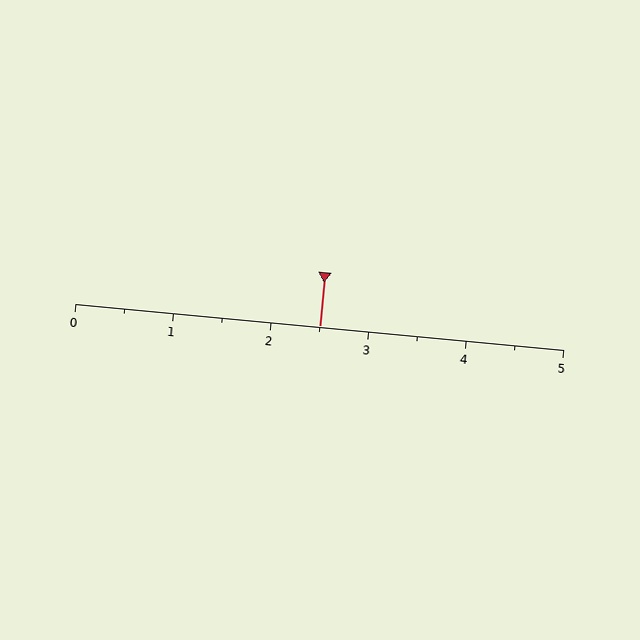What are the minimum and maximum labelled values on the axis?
The axis runs from 0 to 5.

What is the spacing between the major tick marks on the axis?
The major ticks are spaced 1 apart.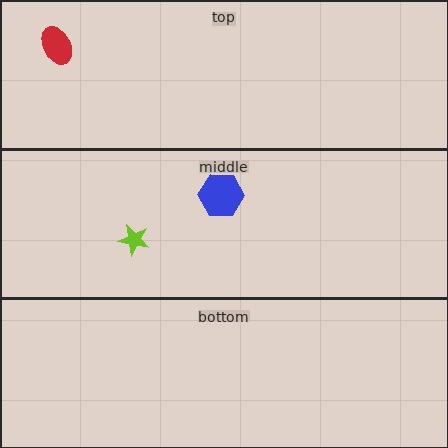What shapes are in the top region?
The red ellipse.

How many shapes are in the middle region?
2.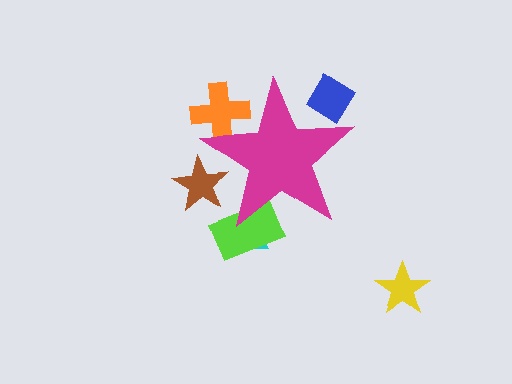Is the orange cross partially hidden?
Yes, the orange cross is partially hidden behind the magenta star.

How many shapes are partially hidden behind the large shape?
5 shapes are partially hidden.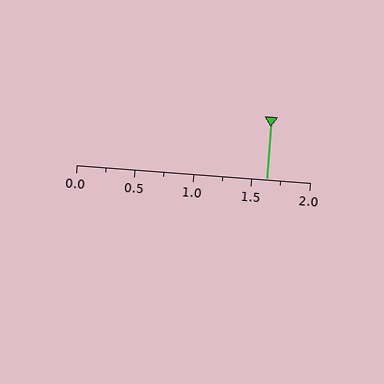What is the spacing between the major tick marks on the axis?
The major ticks are spaced 0.5 apart.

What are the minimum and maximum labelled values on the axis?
The axis runs from 0.0 to 2.0.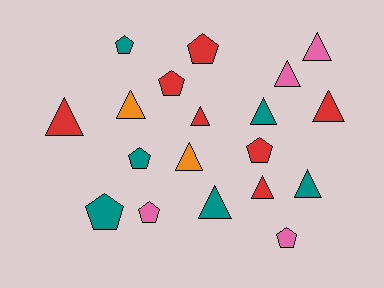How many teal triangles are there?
There are 3 teal triangles.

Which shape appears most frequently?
Triangle, with 11 objects.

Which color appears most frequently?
Red, with 7 objects.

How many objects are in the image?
There are 19 objects.